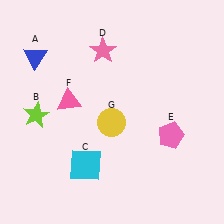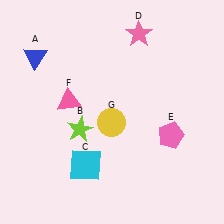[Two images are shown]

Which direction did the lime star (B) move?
The lime star (B) moved right.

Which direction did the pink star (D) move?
The pink star (D) moved right.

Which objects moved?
The objects that moved are: the lime star (B), the pink star (D).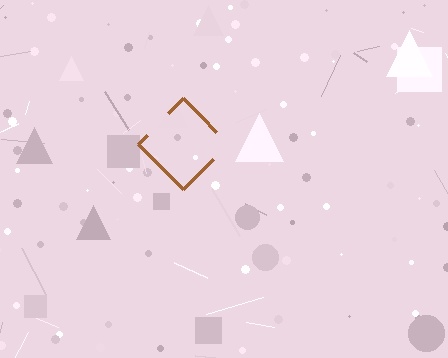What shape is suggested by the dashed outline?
The dashed outline suggests a diamond.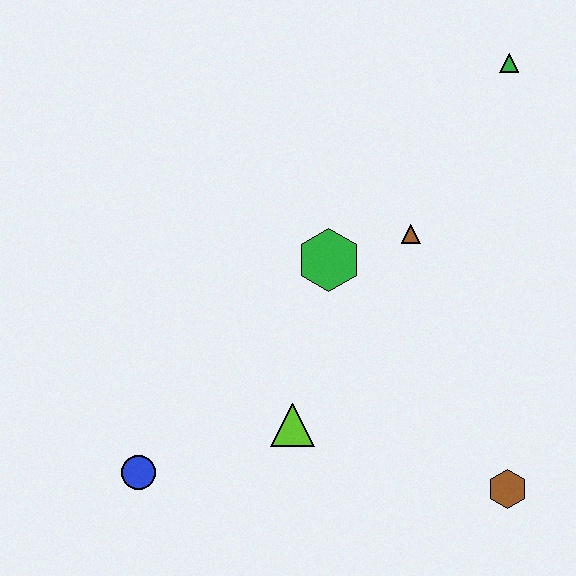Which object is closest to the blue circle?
The lime triangle is closest to the blue circle.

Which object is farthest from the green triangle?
The blue circle is farthest from the green triangle.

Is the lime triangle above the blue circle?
Yes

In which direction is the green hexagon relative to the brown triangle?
The green hexagon is to the left of the brown triangle.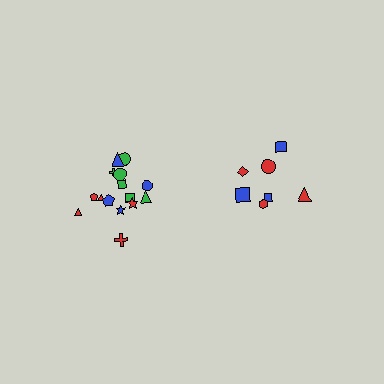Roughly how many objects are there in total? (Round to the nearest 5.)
Roughly 20 objects in total.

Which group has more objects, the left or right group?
The left group.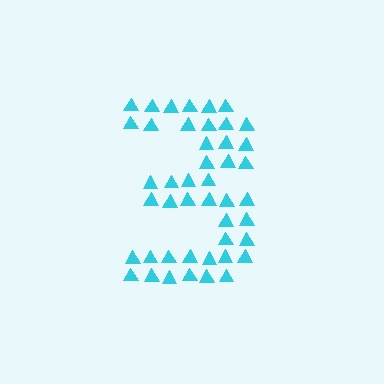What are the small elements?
The small elements are triangles.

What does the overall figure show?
The overall figure shows the digit 3.